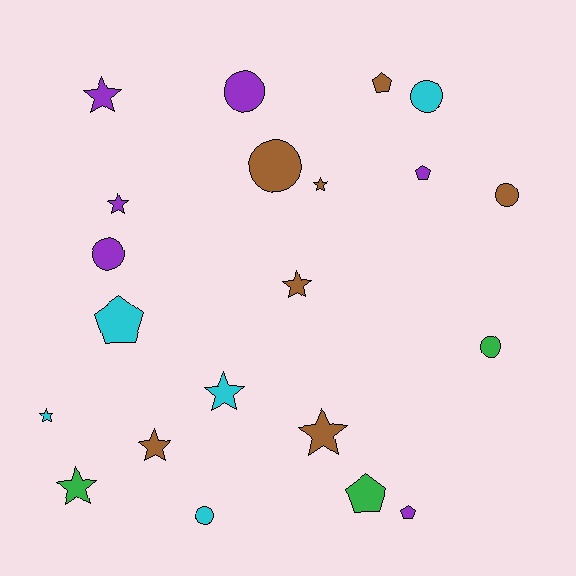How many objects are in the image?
There are 21 objects.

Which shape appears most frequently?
Star, with 9 objects.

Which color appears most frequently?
Brown, with 7 objects.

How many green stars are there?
There is 1 green star.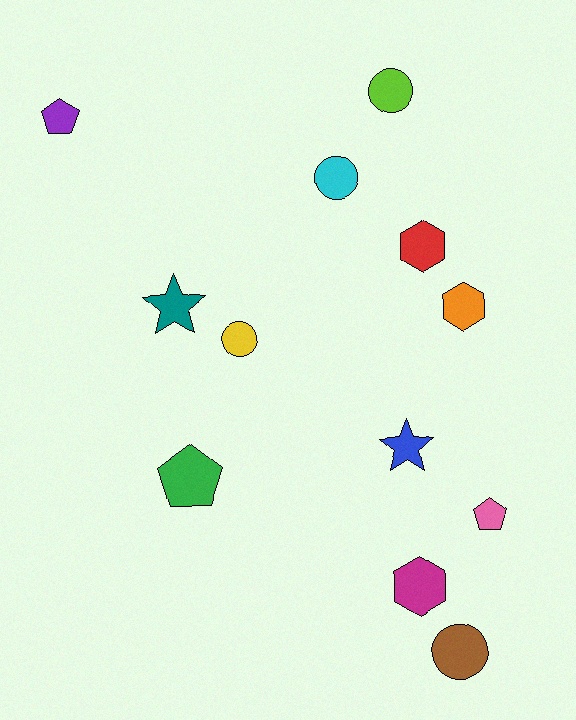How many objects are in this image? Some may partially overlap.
There are 12 objects.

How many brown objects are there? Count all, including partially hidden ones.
There is 1 brown object.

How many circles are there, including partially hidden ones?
There are 4 circles.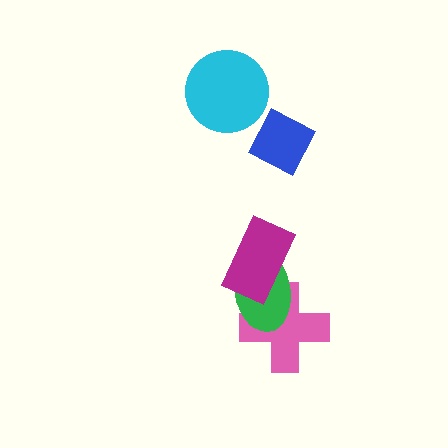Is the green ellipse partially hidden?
Yes, it is partially covered by another shape.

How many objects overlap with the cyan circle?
0 objects overlap with the cyan circle.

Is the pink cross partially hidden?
Yes, it is partially covered by another shape.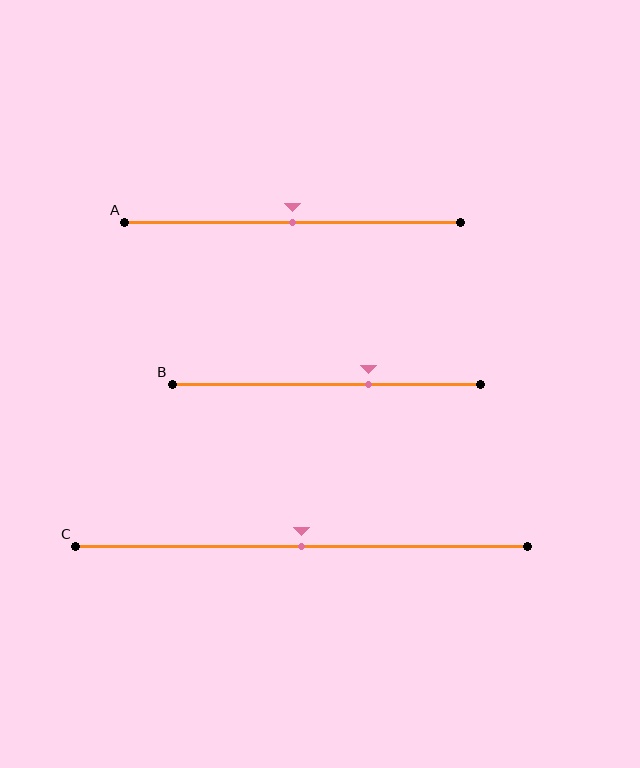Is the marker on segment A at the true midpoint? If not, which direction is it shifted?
Yes, the marker on segment A is at the true midpoint.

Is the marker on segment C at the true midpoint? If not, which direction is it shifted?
Yes, the marker on segment C is at the true midpoint.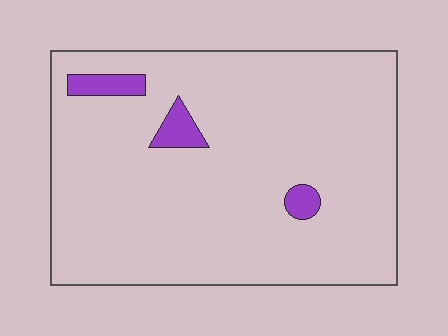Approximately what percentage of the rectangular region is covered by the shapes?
Approximately 5%.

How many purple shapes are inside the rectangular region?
3.